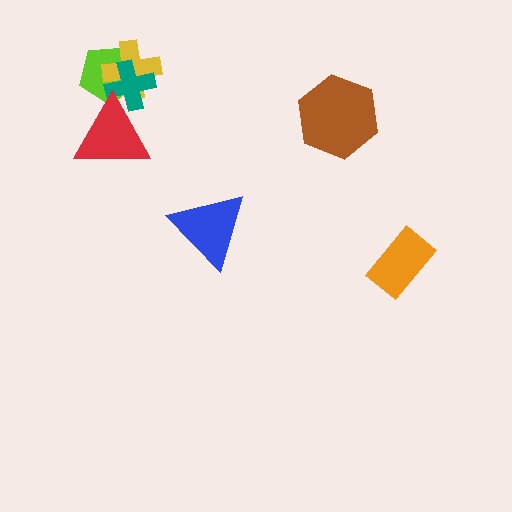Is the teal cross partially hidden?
Yes, it is partially covered by another shape.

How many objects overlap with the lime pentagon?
3 objects overlap with the lime pentagon.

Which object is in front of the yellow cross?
The teal cross is in front of the yellow cross.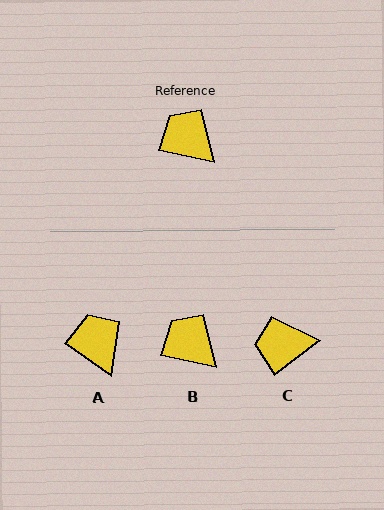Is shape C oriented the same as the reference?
No, it is off by about 49 degrees.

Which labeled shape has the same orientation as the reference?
B.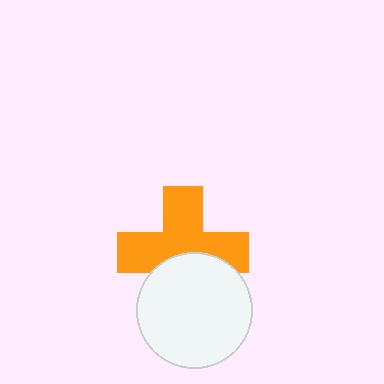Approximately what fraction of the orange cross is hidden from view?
Roughly 35% of the orange cross is hidden behind the white circle.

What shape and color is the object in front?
The object in front is a white circle.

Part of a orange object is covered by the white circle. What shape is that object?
It is a cross.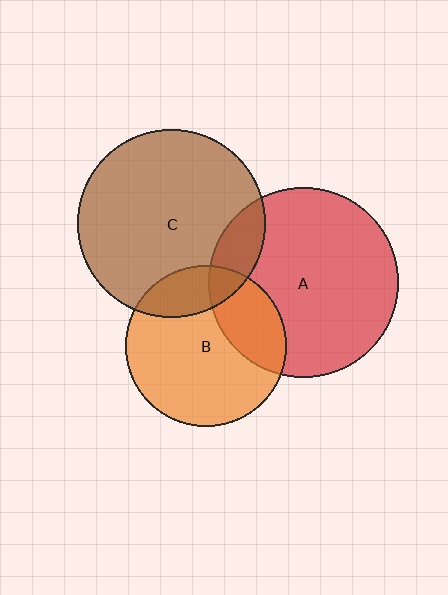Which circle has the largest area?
Circle A (red).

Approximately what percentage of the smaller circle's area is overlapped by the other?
Approximately 20%.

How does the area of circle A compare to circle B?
Approximately 1.4 times.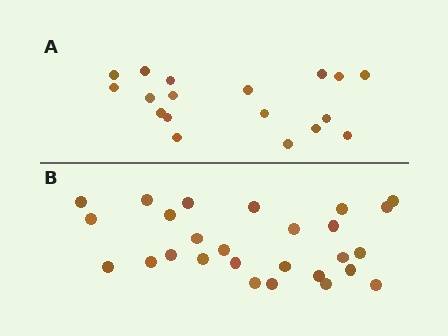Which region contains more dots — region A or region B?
Region B (the bottom region) has more dots.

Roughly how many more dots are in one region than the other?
Region B has roughly 8 or so more dots than region A.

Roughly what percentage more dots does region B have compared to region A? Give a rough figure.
About 50% more.